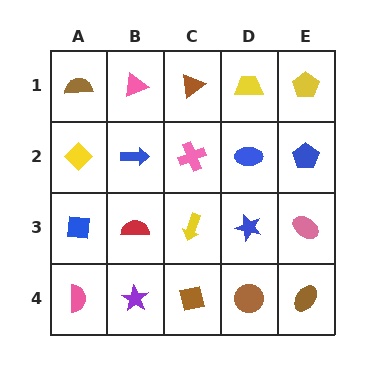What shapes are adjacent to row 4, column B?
A red semicircle (row 3, column B), a pink semicircle (row 4, column A), a brown square (row 4, column C).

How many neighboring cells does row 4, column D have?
3.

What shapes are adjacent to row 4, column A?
A blue square (row 3, column A), a purple star (row 4, column B).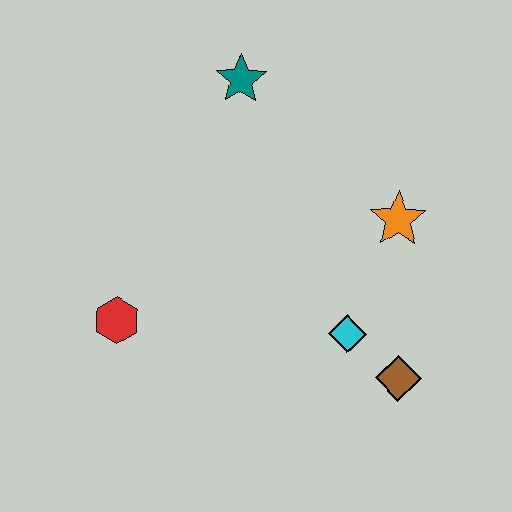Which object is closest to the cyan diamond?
The brown diamond is closest to the cyan diamond.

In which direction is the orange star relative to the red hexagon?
The orange star is to the right of the red hexagon.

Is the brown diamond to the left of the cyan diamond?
No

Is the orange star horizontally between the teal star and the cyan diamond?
No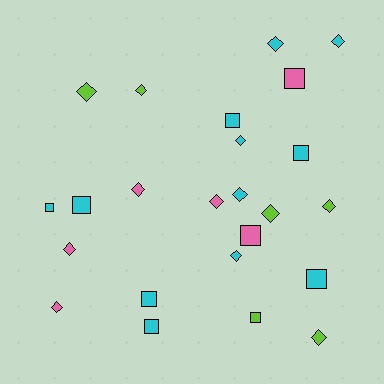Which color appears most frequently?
Cyan, with 12 objects.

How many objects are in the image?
There are 24 objects.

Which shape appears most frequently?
Diamond, with 14 objects.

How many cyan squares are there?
There are 7 cyan squares.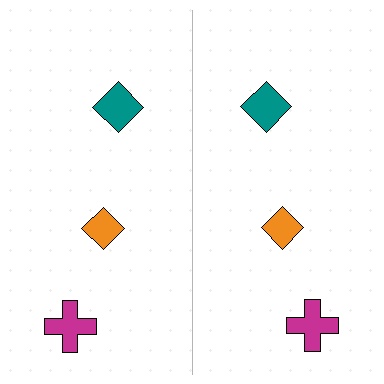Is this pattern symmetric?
Yes, this pattern has bilateral (reflection) symmetry.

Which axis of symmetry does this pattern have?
The pattern has a vertical axis of symmetry running through the center of the image.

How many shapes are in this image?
There are 6 shapes in this image.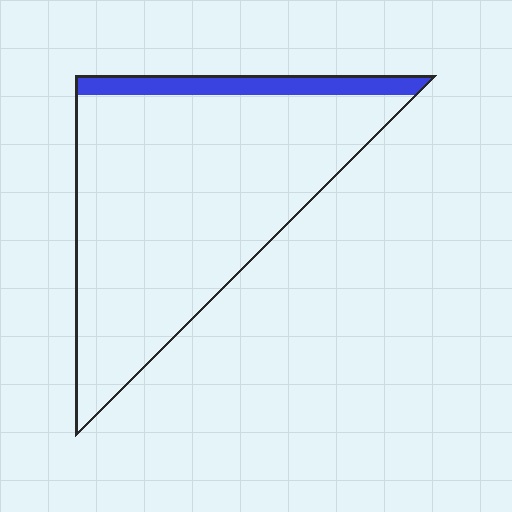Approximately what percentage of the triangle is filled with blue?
Approximately 10%.